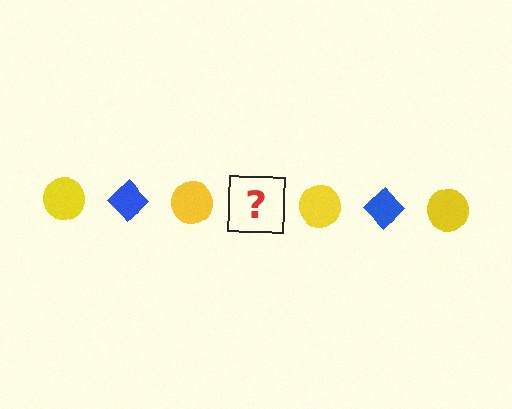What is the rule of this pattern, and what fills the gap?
The rule is that the pattern alternates between yellow circle and blue diamond. The gap should be filled with a blue diamond.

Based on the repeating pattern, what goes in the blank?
The blank should be a blue diamond.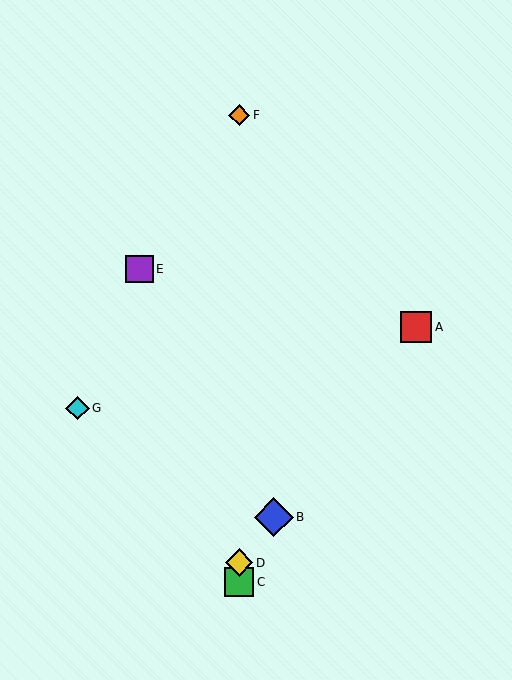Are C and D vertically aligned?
Yes, both are at x≈239.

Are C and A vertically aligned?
No, C is at x≈239 and A is at x≈416.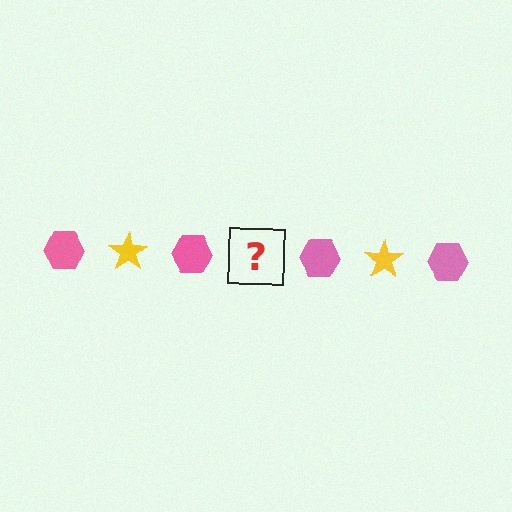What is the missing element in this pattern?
The missing element is a yellow star.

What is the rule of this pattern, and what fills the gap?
The rule is that the pattern alternates between pink hexagon and yellow star. The gap should be filled with a yellow star.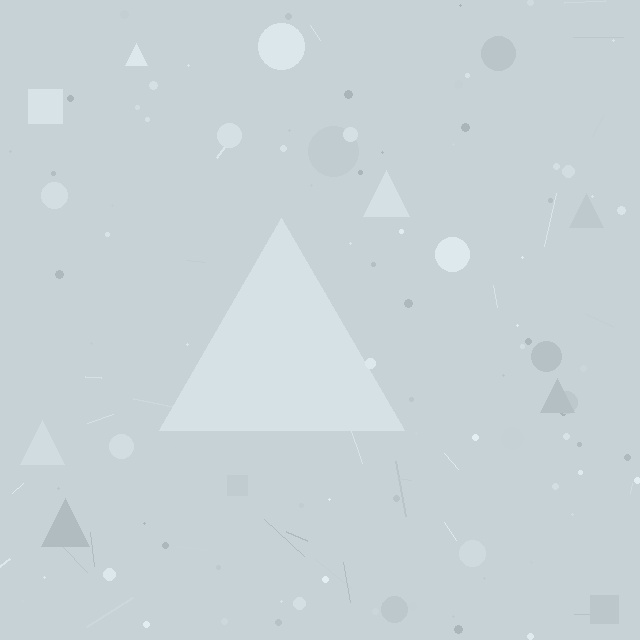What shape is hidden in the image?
A triangle is hidden in the image.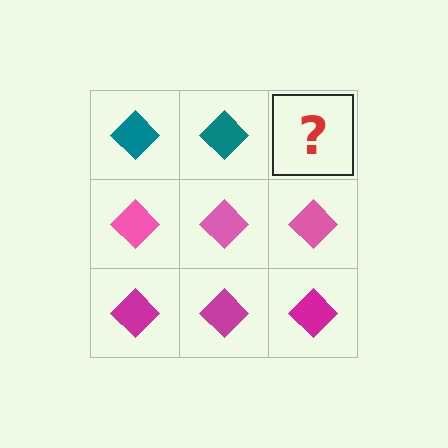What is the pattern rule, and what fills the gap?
The rule is that each row has a consistent color. The gap should be filled with a teal diamond.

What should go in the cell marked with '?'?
The missing cell should contain a teal diamond.